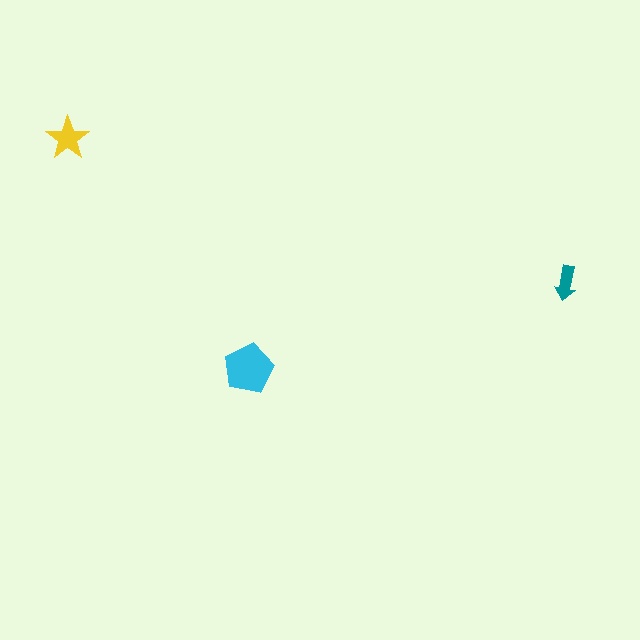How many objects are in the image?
There are 3 objects in the image.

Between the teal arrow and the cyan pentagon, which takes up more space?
The cyan pentagon.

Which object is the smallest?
The teal arrow.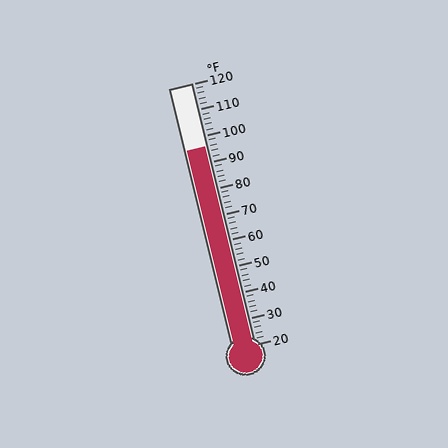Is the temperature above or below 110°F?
The temperature is below 110°F.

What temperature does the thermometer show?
The thermometer shows approximately 96°F.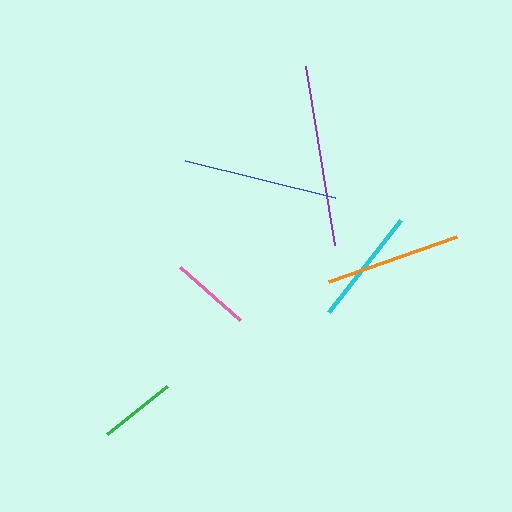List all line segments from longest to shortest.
From longest to shortest: purple, blue, orange, cyan, pink, green.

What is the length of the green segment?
The green segment is approximately 77 pixels long.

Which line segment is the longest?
The purple line is the longest at approximately 181 pixels.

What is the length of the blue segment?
The blue segment is approximately 154 pixels long.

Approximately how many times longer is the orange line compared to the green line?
The orange line is approximately 1.8 times the length of the green line.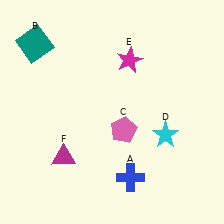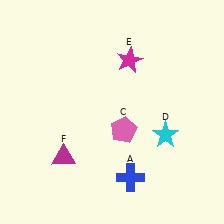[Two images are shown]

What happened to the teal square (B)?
The teal square (B) was removed in Image 2. It was in the top-left area of Image 1.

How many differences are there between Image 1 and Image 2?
There is 1 difference between the two images.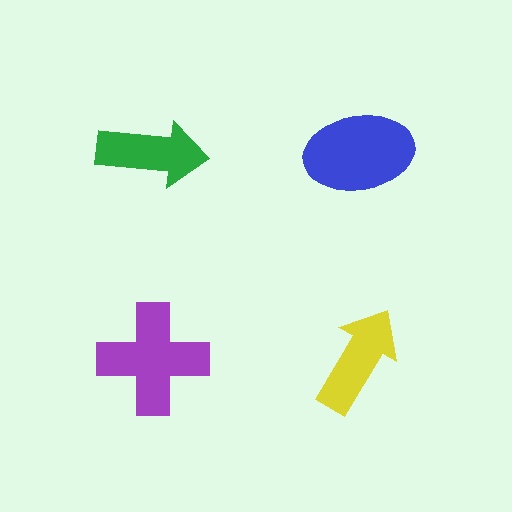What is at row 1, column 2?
A blue ellipse.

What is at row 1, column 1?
A green arrow.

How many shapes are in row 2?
2 shapes.